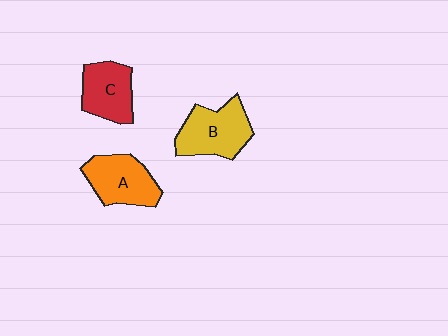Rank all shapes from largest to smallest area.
From largest to smallest: B (yellow), A (orange), C (red).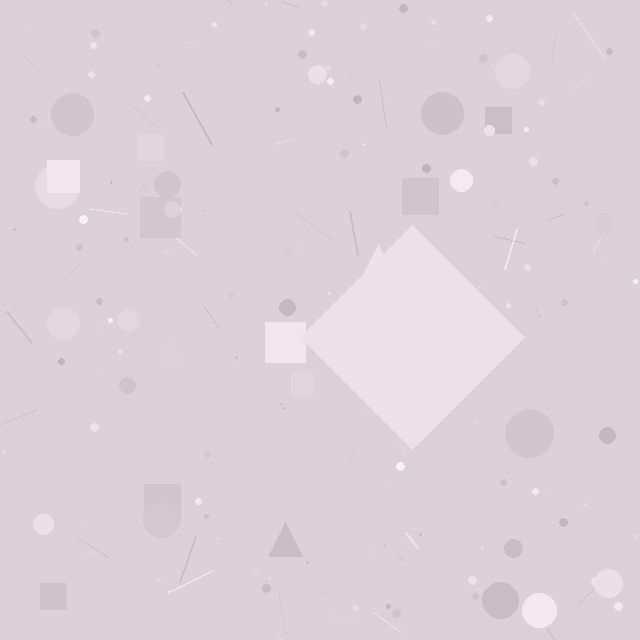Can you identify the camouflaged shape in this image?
The camouflaged shape is a diamond.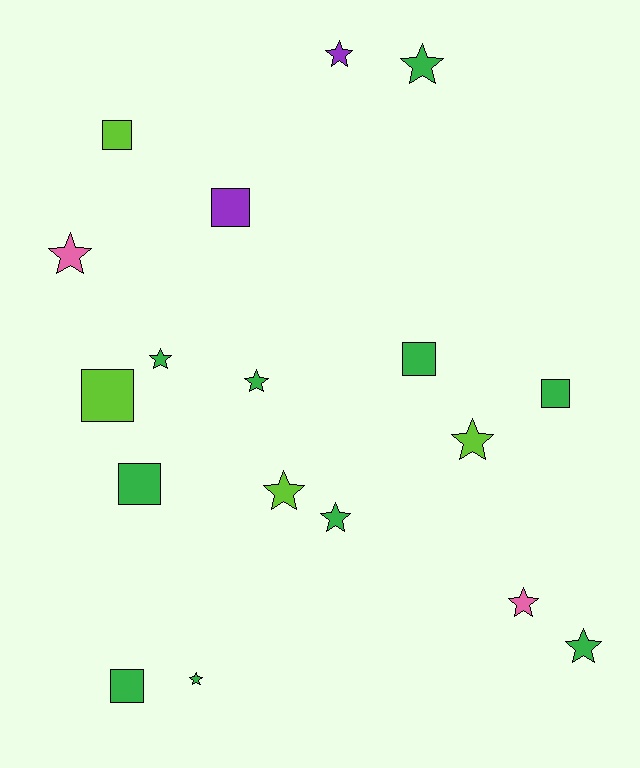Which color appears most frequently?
Green, with 10 objects.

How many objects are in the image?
There are 18 objects.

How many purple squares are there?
There is 1 purple square.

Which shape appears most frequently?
Star, with 11 objects.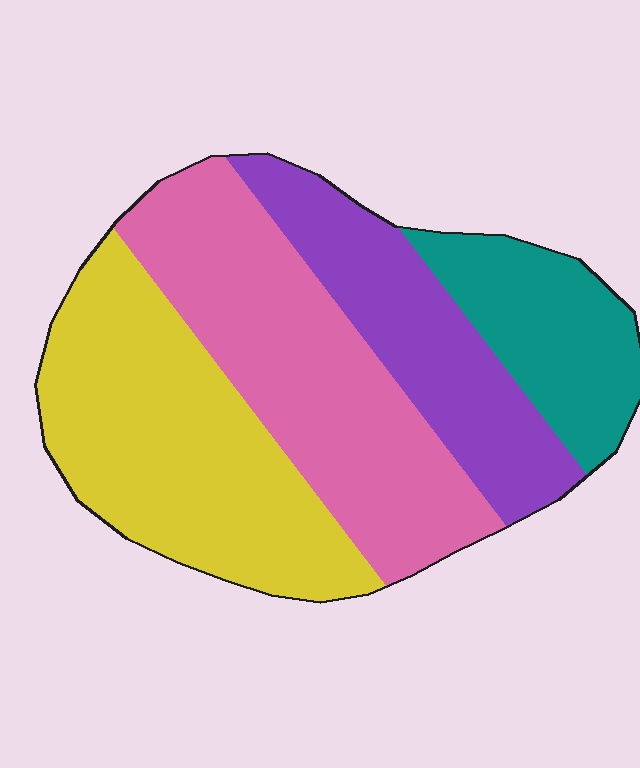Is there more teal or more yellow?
Yellow.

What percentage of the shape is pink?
Pink takes up between a sixth and a third of the shape.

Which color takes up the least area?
Teal, at roughly 15%.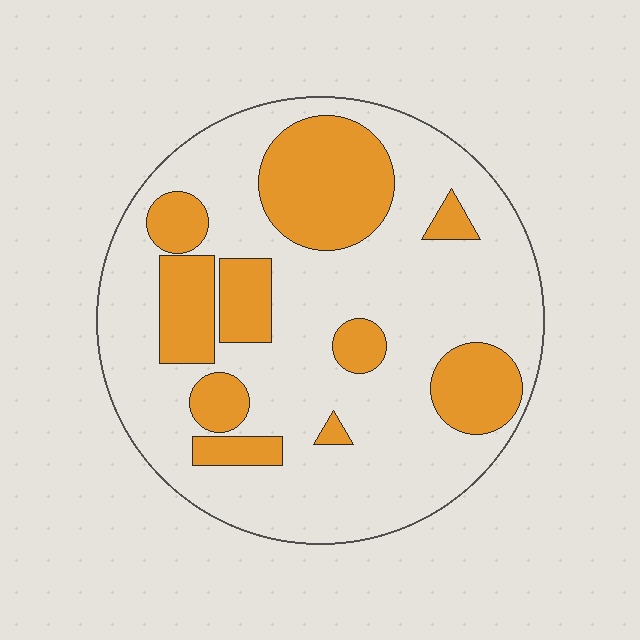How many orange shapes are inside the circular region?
10.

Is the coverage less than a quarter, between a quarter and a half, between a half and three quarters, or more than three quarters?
Between a quarter and a half.